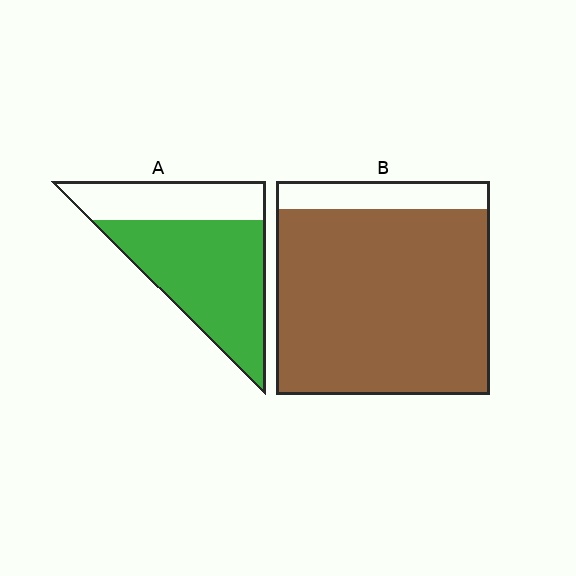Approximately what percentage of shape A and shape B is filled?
A is approximately 65% and B is approximately 85%.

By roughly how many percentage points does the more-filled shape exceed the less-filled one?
By roughly 20 percentage points (B over A).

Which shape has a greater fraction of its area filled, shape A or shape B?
Shape B.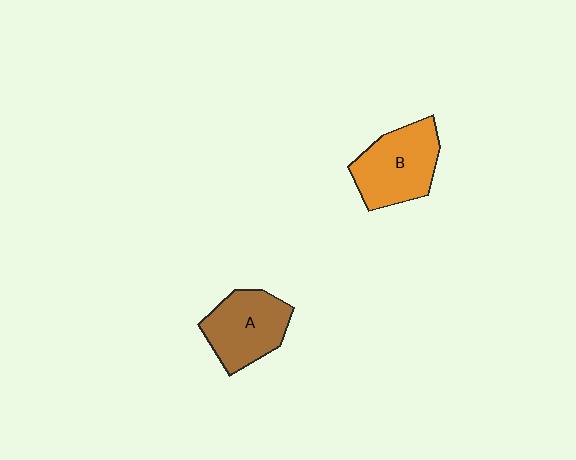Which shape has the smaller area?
Shape A (brown).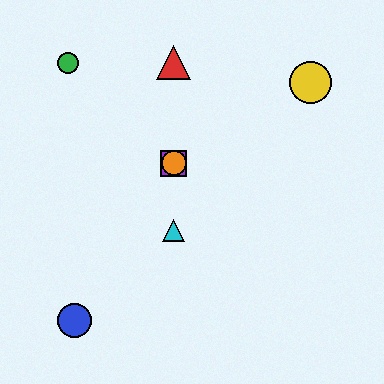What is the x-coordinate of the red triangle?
The red triangle is at x≈174.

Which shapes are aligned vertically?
The red triangle, the purple square, the orange circle, the cyan triangle are aligned vertically.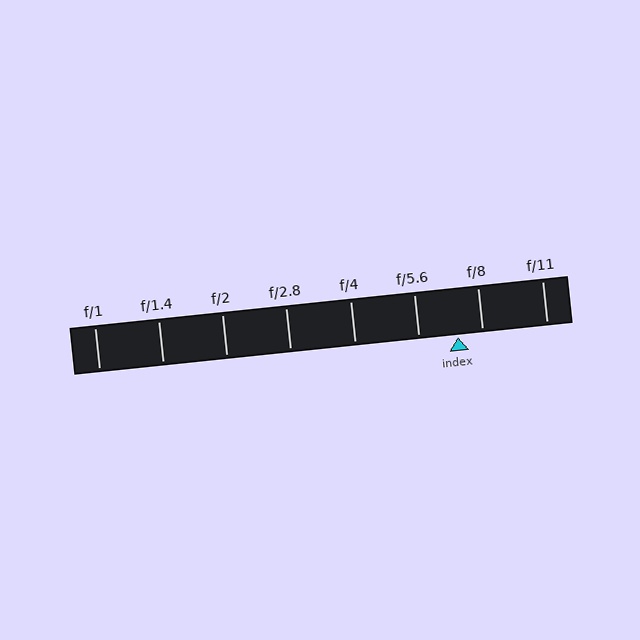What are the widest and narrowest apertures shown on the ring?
The widest aperture shown is f/1 and the narrowest is f/11.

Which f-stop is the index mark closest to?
The index mark is closest to f/8.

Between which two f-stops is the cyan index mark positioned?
The index mark is between f/5.6 and f/8.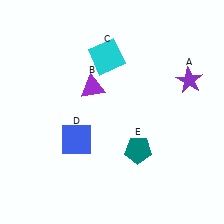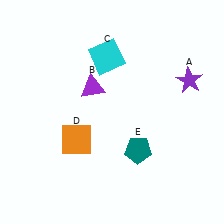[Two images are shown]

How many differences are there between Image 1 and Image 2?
There is 1 difference between the two images.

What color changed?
The square (D) changed from blue in Image 1 to orange in Image 2.